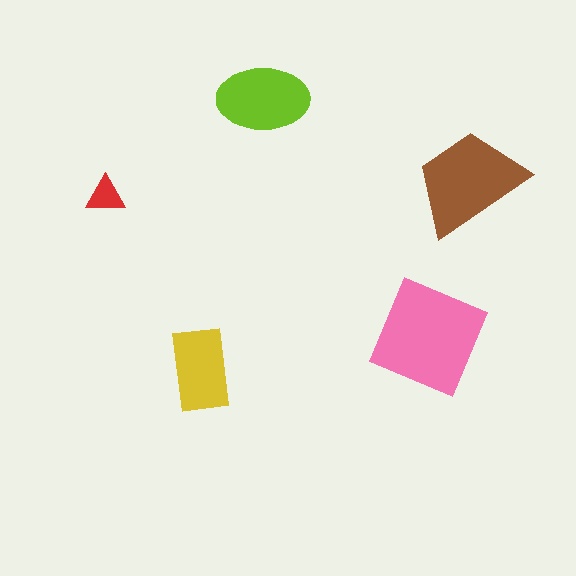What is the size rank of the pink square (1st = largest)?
1st.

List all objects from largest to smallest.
The pink square, the brown trapezoid, the lime ellipse, the yellow rectangle, the red triangle.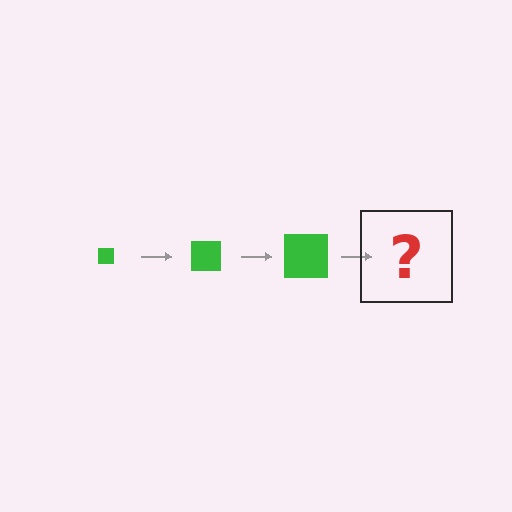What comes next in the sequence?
The next element should be a green square, larger than the previous one.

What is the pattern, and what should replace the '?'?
The pattern is that the square gets progressively larger each step. The '?' should be a green square, larger than the previous one.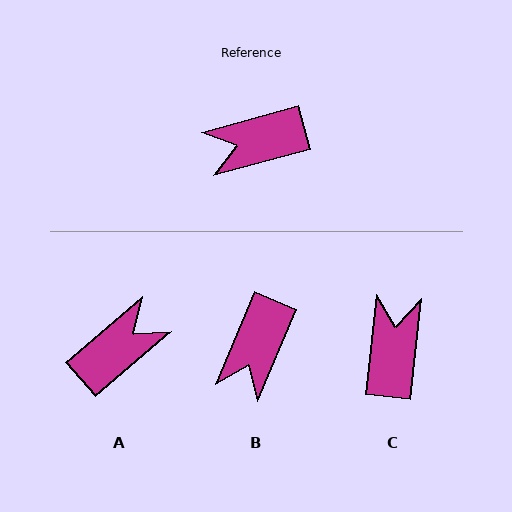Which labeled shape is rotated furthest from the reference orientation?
A, about 155 degrees away.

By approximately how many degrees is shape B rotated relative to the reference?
Approximately 52 degrees counter-clockwise.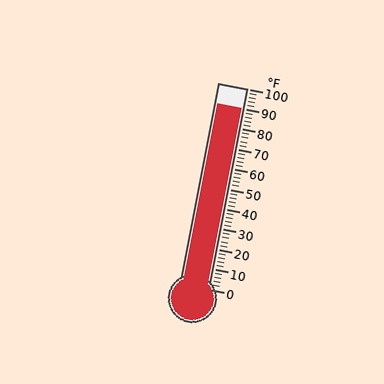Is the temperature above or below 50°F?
The temperature is above 50°F.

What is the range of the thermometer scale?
The thermometer scale ranges from 0°F to 100°F.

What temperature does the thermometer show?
The thermometer shows approximately 90°F.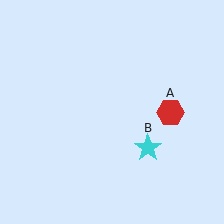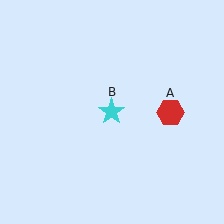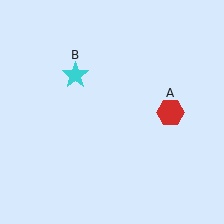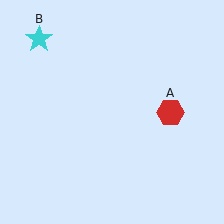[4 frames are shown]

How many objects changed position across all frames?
1 object changed position: cyan star (object B).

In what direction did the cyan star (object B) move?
The cyan star (object B) moved up and to the left.